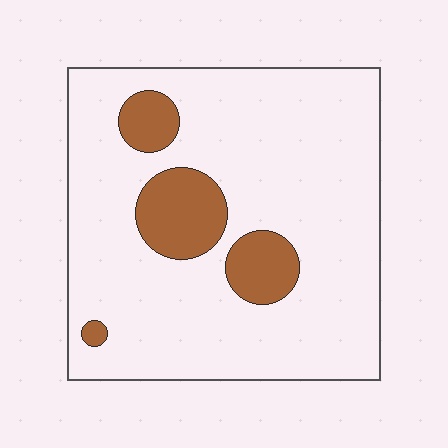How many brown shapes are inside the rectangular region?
4.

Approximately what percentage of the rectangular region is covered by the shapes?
Approximately 15%.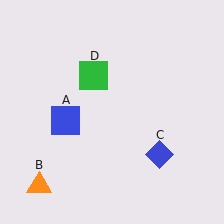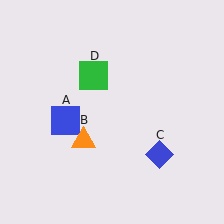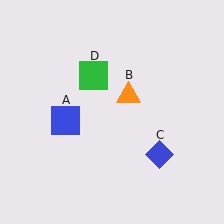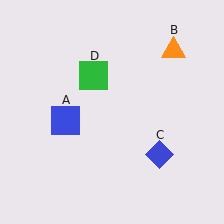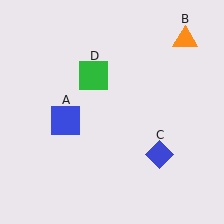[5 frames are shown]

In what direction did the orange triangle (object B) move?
The orange triangle (object B) moved up and to the right.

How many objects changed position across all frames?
1 object changed position: orange triangle (object B).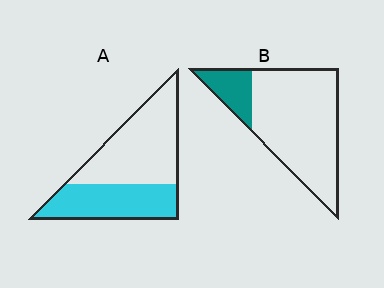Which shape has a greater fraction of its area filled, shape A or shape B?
Shape A.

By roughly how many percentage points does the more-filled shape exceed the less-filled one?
By roughly 25 percentage points (A over B).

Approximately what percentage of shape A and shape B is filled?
A is approximately 40% and B is approximately 20%.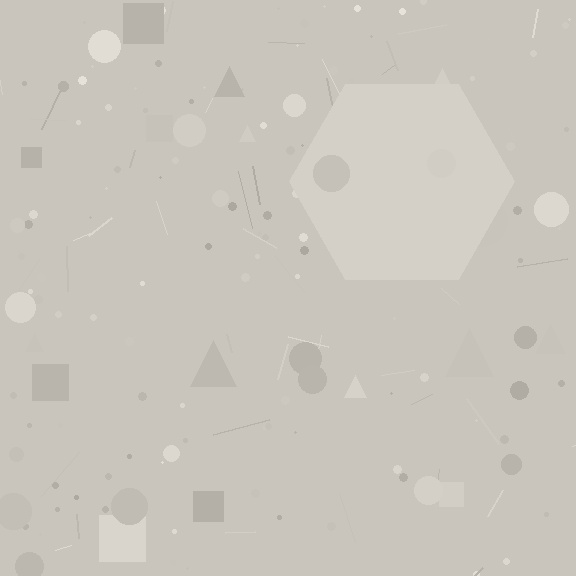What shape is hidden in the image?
A hexagon is hidden in the image.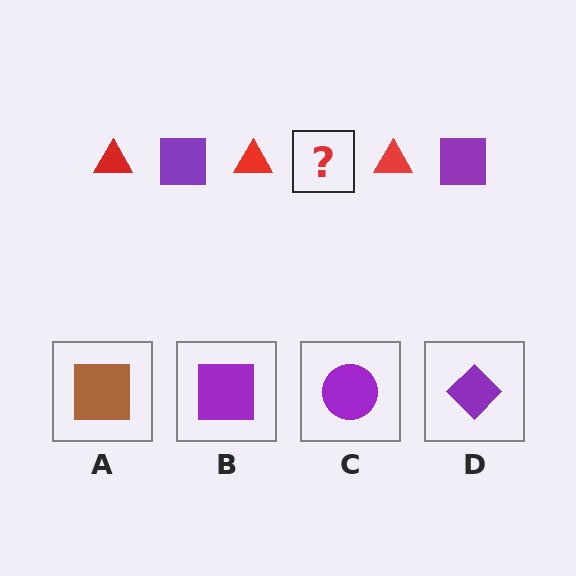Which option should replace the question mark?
Option B.